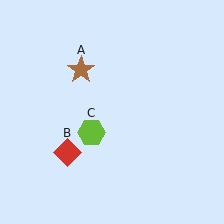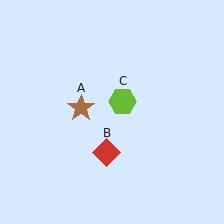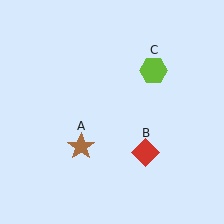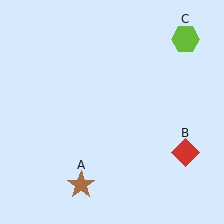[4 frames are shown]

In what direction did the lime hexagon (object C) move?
The lime hexagon (object C) moved up and to the right.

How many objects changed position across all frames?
3 objects changed position: brown star (object A), red diamond (object B), lime hexagon (object C).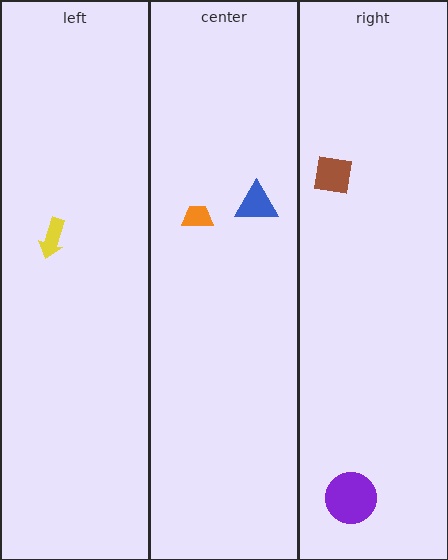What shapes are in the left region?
The yellow arrow.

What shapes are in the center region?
The blue triangle, the orange trapezoid.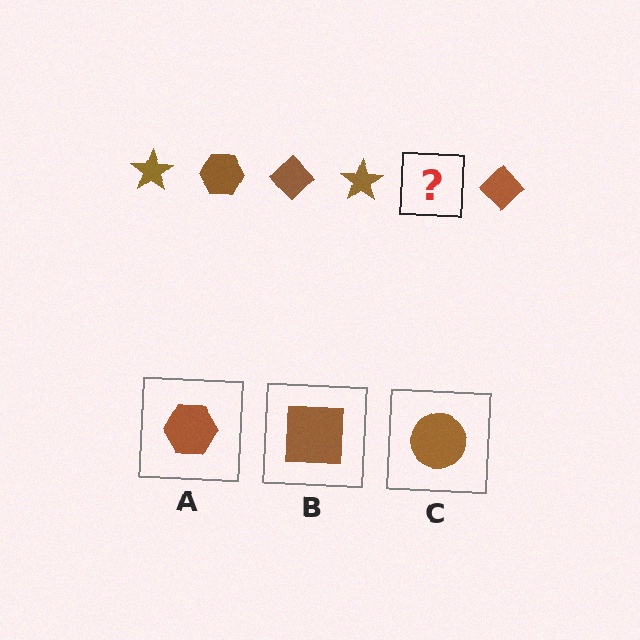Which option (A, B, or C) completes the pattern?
A.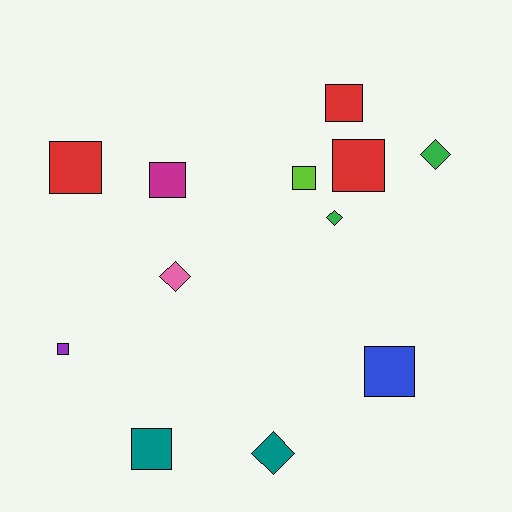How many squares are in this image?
There are 8 squares.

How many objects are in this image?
There are 12 objects.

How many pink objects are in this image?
There is 1 pink object.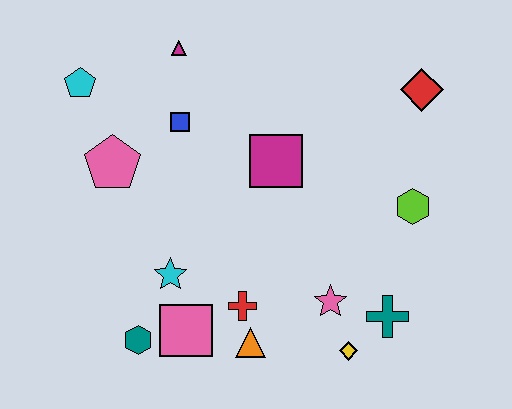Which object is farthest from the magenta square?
The teal hexagon is farthest from the magenta square.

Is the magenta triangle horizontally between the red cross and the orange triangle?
No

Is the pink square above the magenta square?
No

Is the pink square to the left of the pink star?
Yes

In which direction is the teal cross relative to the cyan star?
The teal cross is to the right of the cyan star.